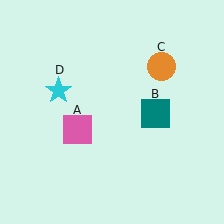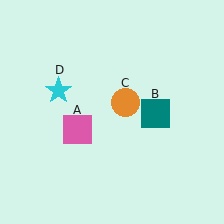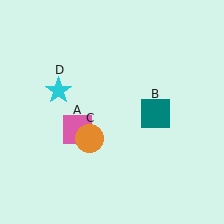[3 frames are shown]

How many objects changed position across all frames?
1 object changed position: orange circle (object C).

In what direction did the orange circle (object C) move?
The orange circle (object C) moved down and to the left.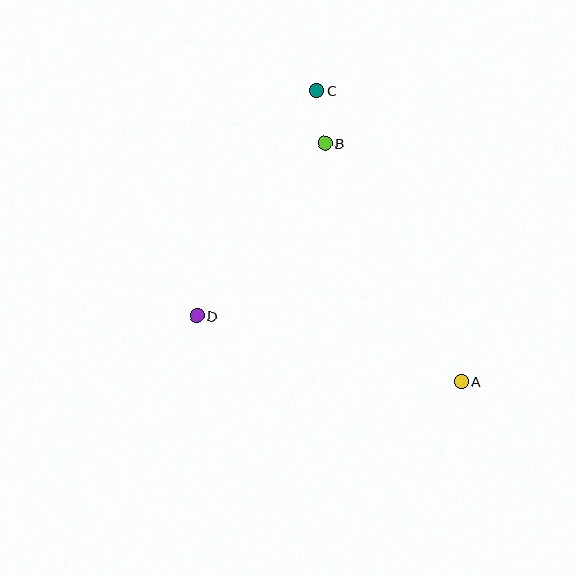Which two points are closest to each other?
Points B and C are closest to each other.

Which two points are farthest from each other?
Points A and C are farthest from each other.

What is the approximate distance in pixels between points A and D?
The distance between A and D is approximately 272 pixels.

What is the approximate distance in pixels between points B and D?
The distance between B and D is approximately 215 pixels.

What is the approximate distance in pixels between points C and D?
The distance between C and D is approximately 255 pixels.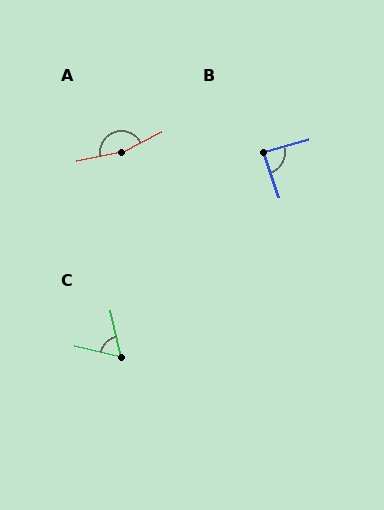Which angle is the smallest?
C, at approximately 64 degrees.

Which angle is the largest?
A, at approximately 164 degrees.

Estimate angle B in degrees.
Approximately 87 degrees.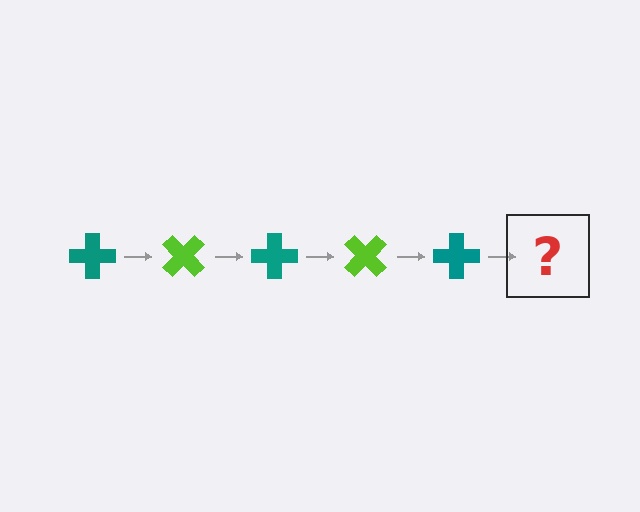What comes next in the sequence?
The next element should be a lime cross, rotated 225 degrees from the start.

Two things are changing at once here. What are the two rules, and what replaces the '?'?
The two rules are that it rotates 45 degrees each step and the color cycles through teal and lime. The '?' should be a lime cross, rotated 225 degrees from the start.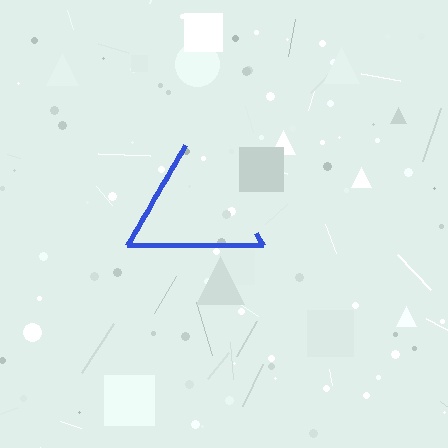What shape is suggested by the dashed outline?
The dashed outline suggests a triangle.